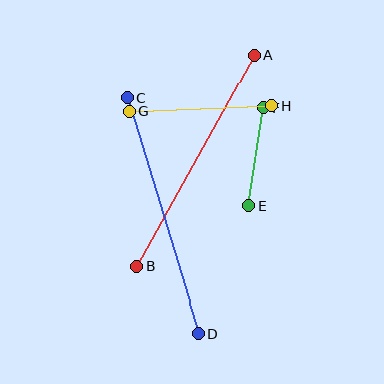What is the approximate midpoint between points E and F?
The midpoint is at approximately (256, 157) pixels.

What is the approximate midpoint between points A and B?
The midpoint is at approximately (195, 161) pixels.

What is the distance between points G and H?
The distance is approximately 143 pixels.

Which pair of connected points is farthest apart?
Points C and D are farthest apart.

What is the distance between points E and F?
The distance is approximately 99 pixels.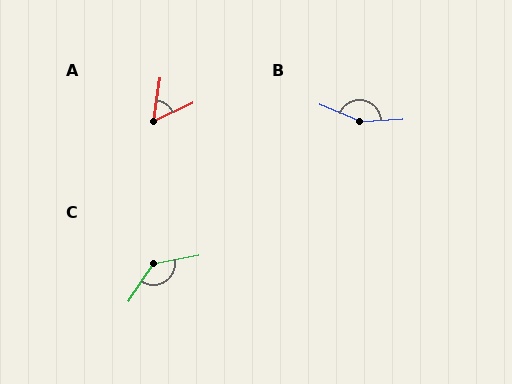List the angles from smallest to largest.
A (56°), C (134°), B (155°).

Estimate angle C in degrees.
Approximately 134 degrees.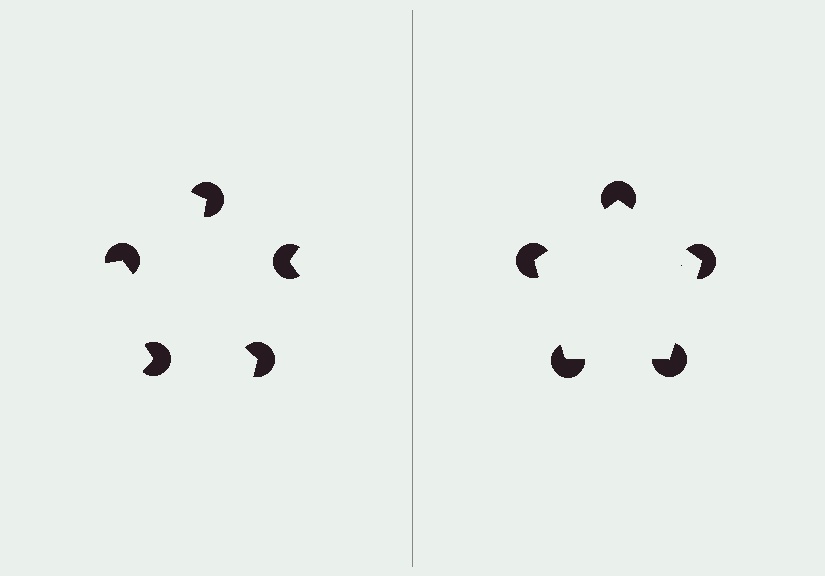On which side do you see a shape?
An illusory pentagon appears on the right side. On the left side the wedge cuts are rotated, so no coherent shape forms.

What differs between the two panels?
The pac-man discs are positioned identically on both sides; only the wedge orientations differ. On the right they align to a pentagon; on the left they are misaligned.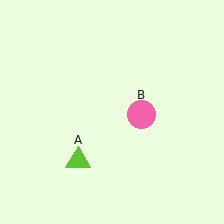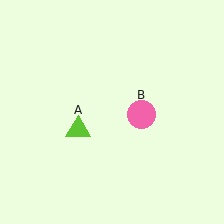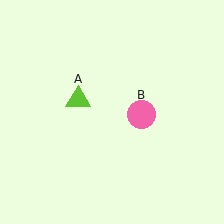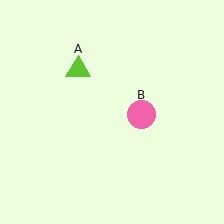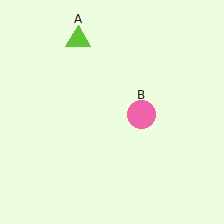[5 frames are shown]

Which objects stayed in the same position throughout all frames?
Pink circle (object B) remained stationary.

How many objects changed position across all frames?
1 object changed position: lime triangle (object A).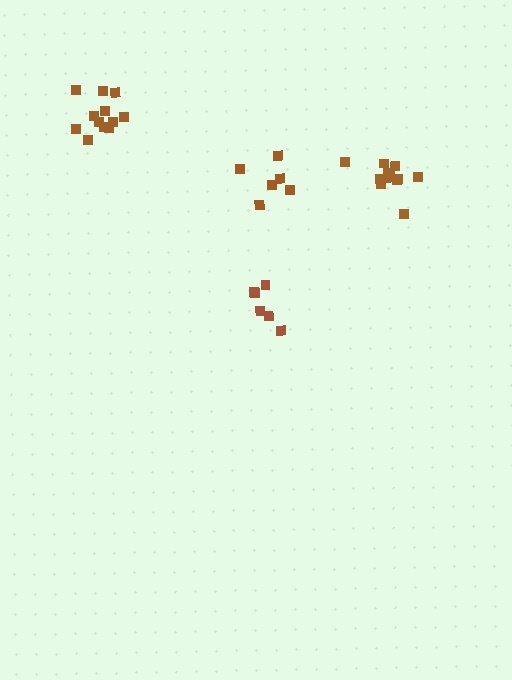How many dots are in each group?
Group 1: 12 dots, Group 2: 12 dots, Group 3: 6 dots, Group 4: 6 dots (36 total).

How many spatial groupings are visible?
There are 4 spatial groupings.